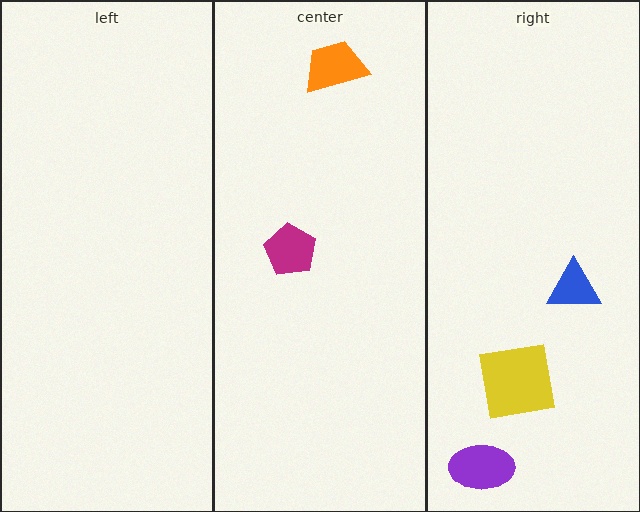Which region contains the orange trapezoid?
The center region.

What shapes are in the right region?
The blue triangle, the yellow square, the purple ellipse.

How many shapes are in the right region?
3.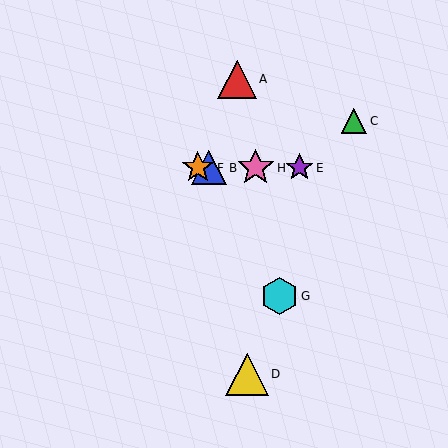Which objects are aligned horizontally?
Objects B, E, F, H are aligned horizontally.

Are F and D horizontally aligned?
No, F is at y≈168 and D is at y≈374.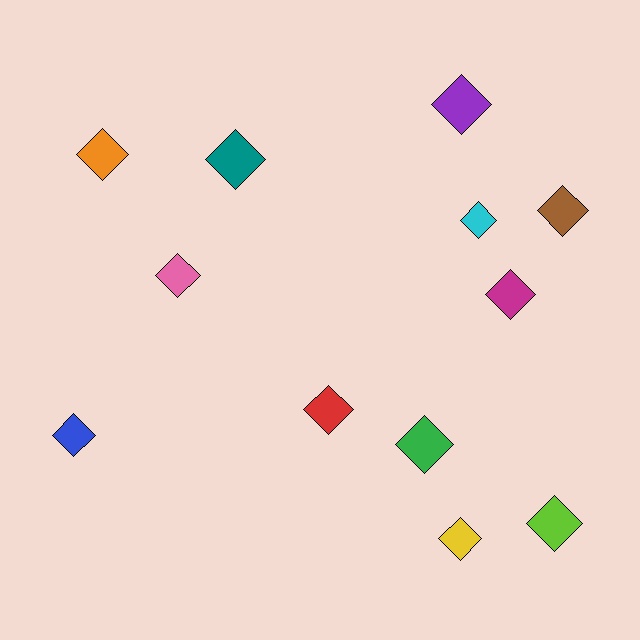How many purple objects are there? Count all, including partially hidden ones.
There is 1 purple object.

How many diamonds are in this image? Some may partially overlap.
There are 12 diamonds.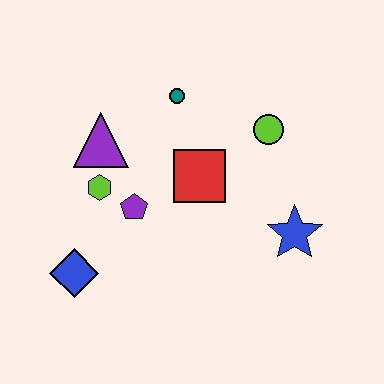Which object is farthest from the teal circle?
The blue diamond is farthest from the teal circle.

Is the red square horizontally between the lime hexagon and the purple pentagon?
No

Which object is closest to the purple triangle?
The lime hexagon is closest to the purple triangle.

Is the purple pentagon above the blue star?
Yes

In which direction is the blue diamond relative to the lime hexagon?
The blue diamond is below the lime hexagon.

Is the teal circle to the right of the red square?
No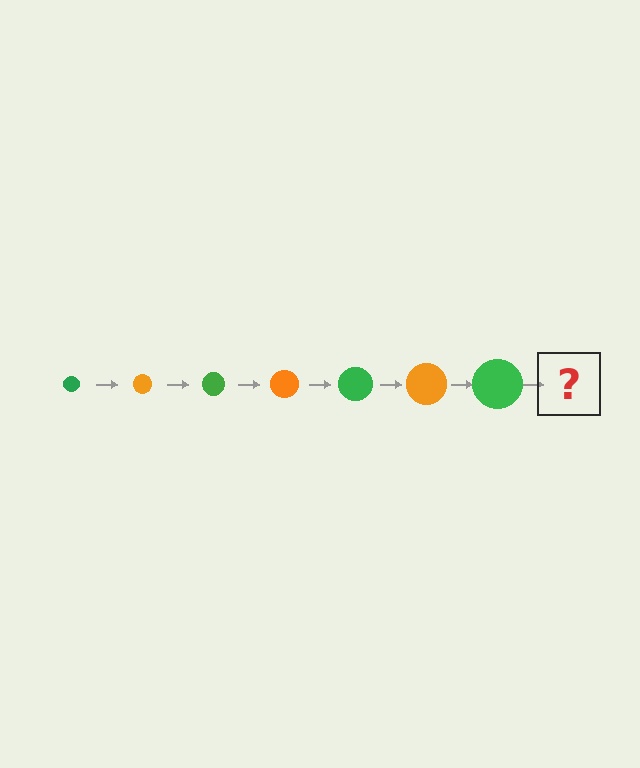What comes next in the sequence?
The next element should be an orange circle, larger than the previous one.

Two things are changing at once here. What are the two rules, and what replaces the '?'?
The two rules are that the circle grows larger each step and the color cycles through green and orange. The '?' should be an orange circle, larger than the previous one.